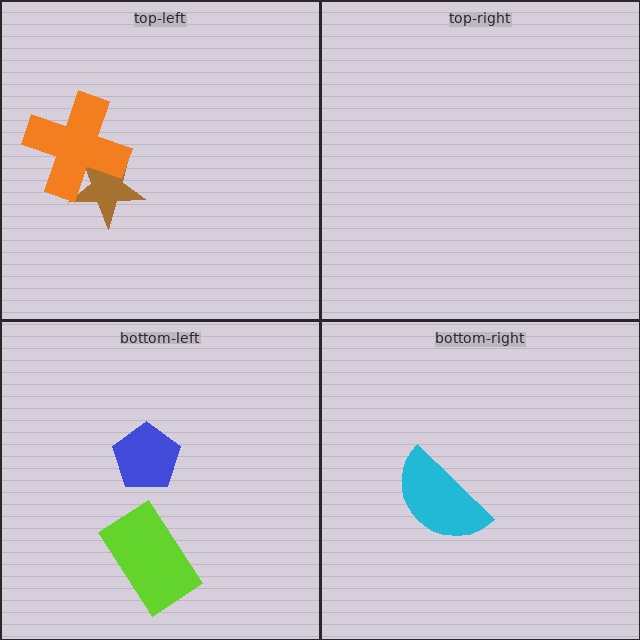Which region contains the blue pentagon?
The bottom-left region.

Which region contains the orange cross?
The top-left region.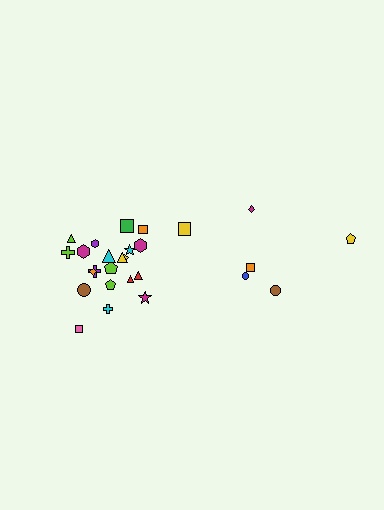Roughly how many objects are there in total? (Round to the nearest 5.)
Roughly 25 objects in total.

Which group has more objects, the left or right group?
The left group.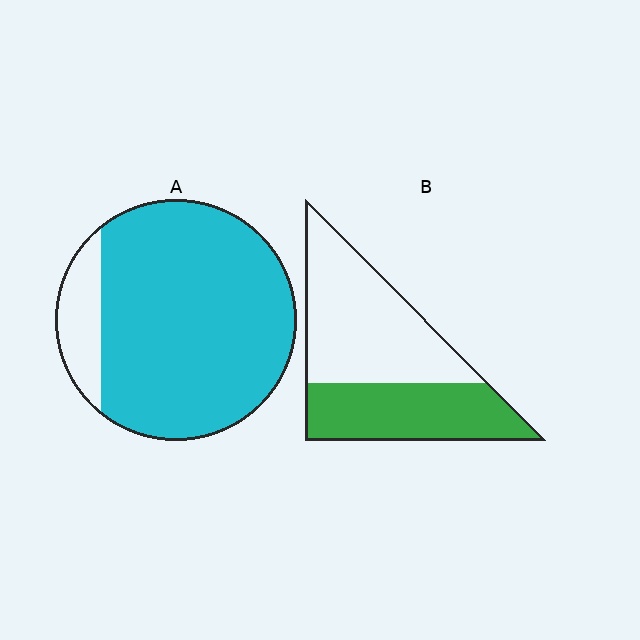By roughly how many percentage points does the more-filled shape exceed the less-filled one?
By roughly 45 percentage points (A over B).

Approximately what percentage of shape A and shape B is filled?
A is approximately 85% and B is approximately 40%.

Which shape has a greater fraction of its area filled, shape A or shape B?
Shape A.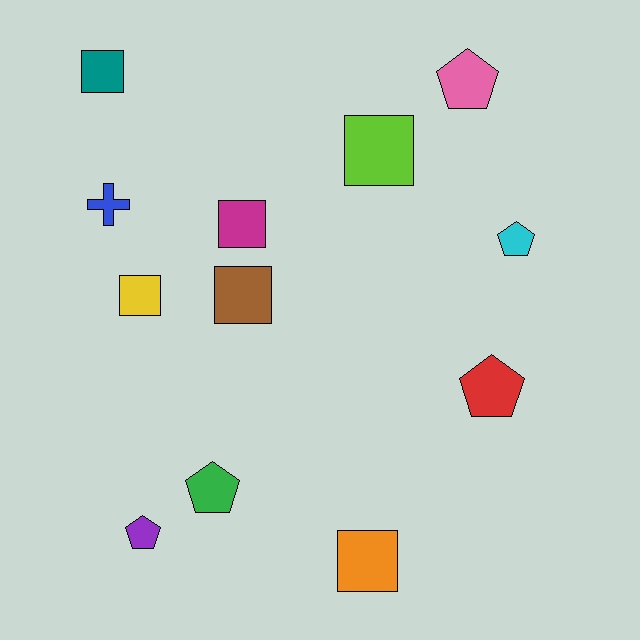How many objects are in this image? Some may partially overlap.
There are 12 objects.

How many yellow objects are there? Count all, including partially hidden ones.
There is 1 yellow object.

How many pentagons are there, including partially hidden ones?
There are 5 pentagons.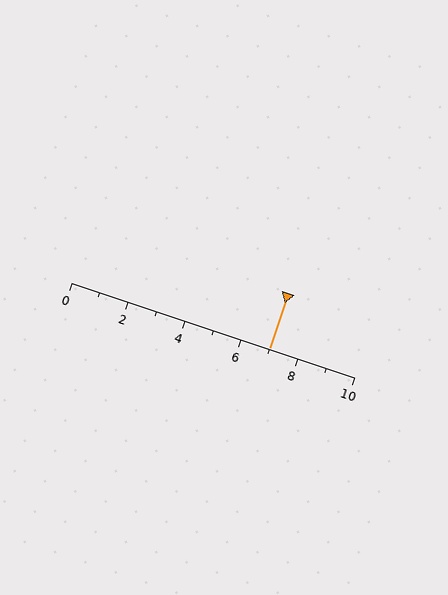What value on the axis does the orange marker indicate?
The marker indicates approximately 7.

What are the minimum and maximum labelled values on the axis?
The axis runs from 0 to 10.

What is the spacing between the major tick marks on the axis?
The major ticks are spaced 2 apart.